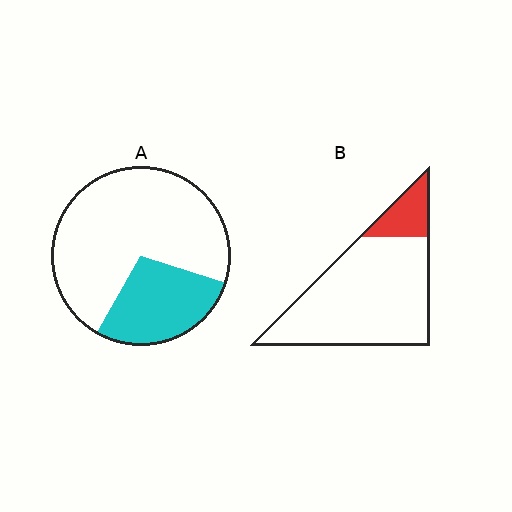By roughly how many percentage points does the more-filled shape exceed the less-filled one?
By roughly 15 percentage points (A over B).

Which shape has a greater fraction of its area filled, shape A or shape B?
Shape A.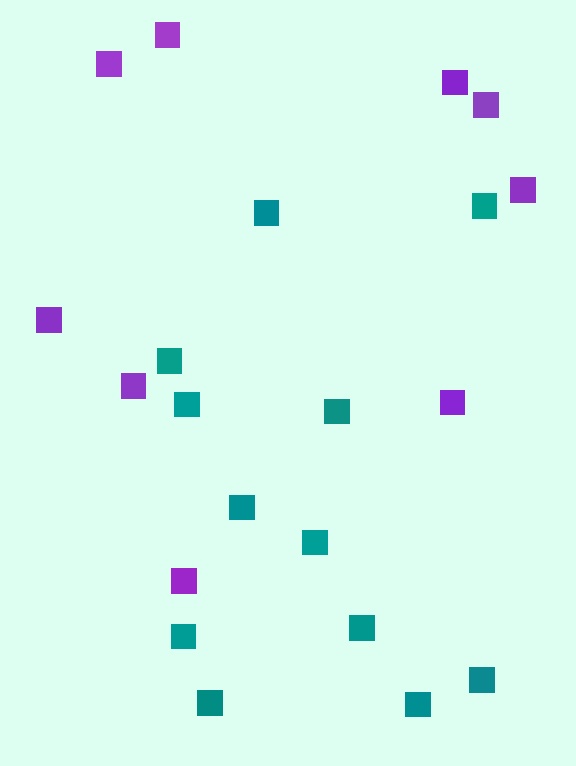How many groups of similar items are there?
There are 2 groups: one group of purple squares (9) and one group of teal squares (12).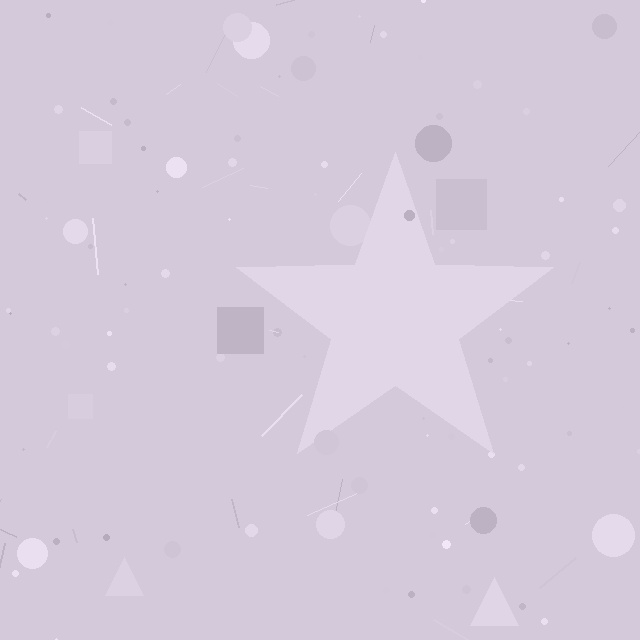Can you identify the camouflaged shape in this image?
The camouflaged shape is a star.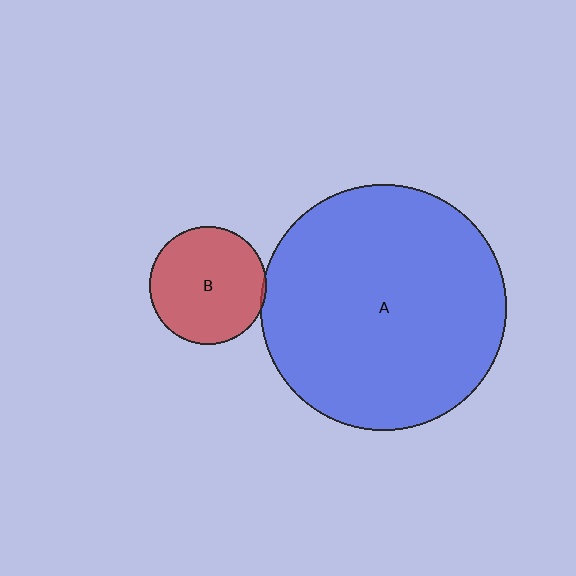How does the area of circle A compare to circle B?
Approximately 4.4 times.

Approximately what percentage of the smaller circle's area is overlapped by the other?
Approximately 5%.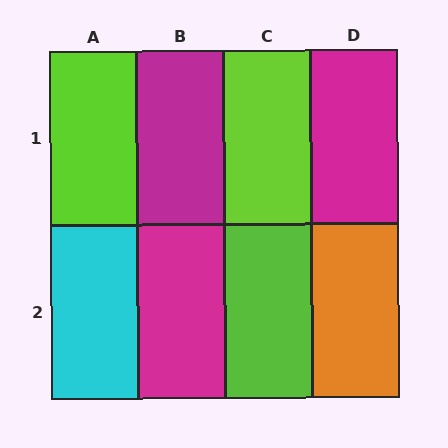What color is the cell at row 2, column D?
Orange.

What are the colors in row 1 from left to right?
Lime, magenta, lime, magenta.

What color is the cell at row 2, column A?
Cyan.